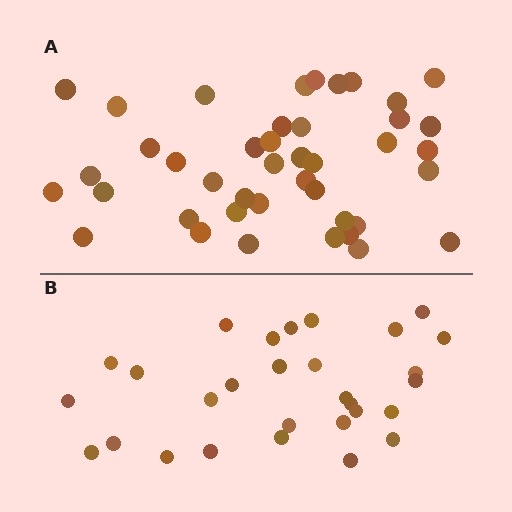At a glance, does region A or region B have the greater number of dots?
Region A (the top region) has more dots.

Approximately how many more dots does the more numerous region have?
Region A has approximately 15 more dots than region B.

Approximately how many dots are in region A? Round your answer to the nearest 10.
About 40 dots. (The exact count is 42, which rounds to 40.)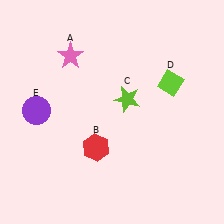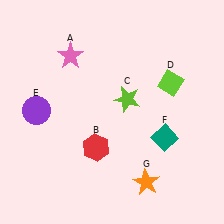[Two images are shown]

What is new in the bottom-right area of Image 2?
An orange star (G) was added in the bottom-right area of Image 2.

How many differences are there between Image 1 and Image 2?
There are 2 differences between the two images.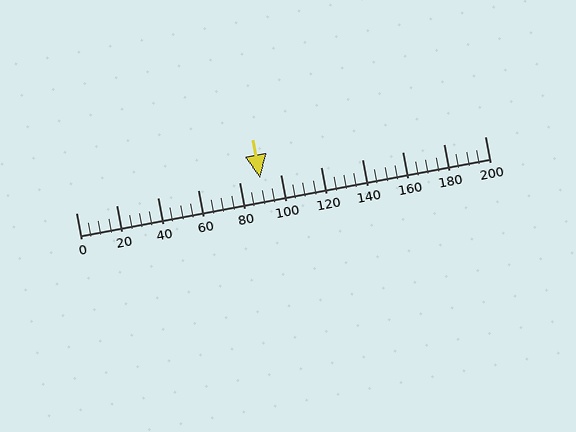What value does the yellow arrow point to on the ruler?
The yellow arrow points to approximately 90.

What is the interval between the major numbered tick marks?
The major tick marks are spaced 20 units apart.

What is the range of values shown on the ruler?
The ruler shows values from 0 to 200.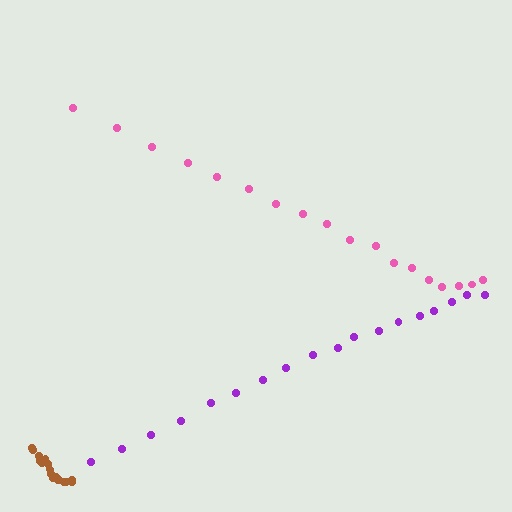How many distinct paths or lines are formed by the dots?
There are 3 distinct paths.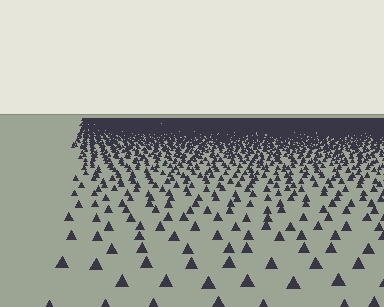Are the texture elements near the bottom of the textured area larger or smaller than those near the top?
Larger. Near the bottom, elements are closer to the viewer and appear at a bigger on-screen size.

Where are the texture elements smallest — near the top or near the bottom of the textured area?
Near the top.